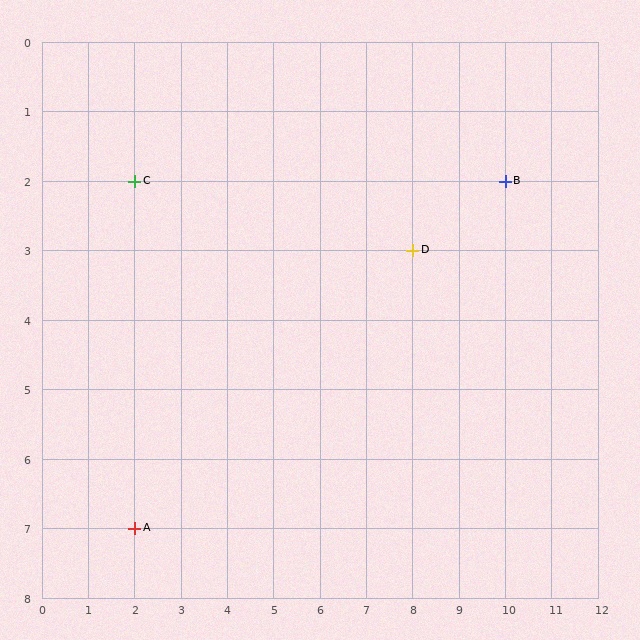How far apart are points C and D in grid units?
Points C and D are 6 columns and 1 row apart (about 6.1 grid units diagonally).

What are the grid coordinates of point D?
Point D is at grid coordinates (8, 3).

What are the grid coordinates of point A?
Point A is at grid coordinates (2, 7).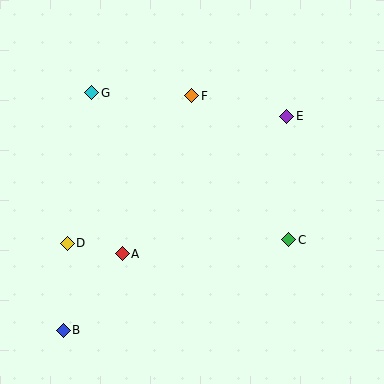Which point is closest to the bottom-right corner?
Point C is closest to the bottom-right corner.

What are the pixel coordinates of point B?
Point B is at (63, 330).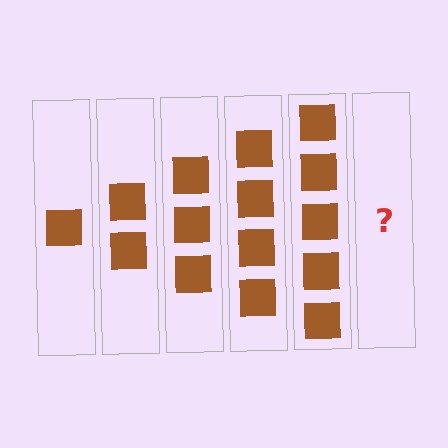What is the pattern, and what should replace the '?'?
The pattern is that each step adds one more square. The '?' should be 6 squares.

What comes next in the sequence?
The next element should be 6 squares.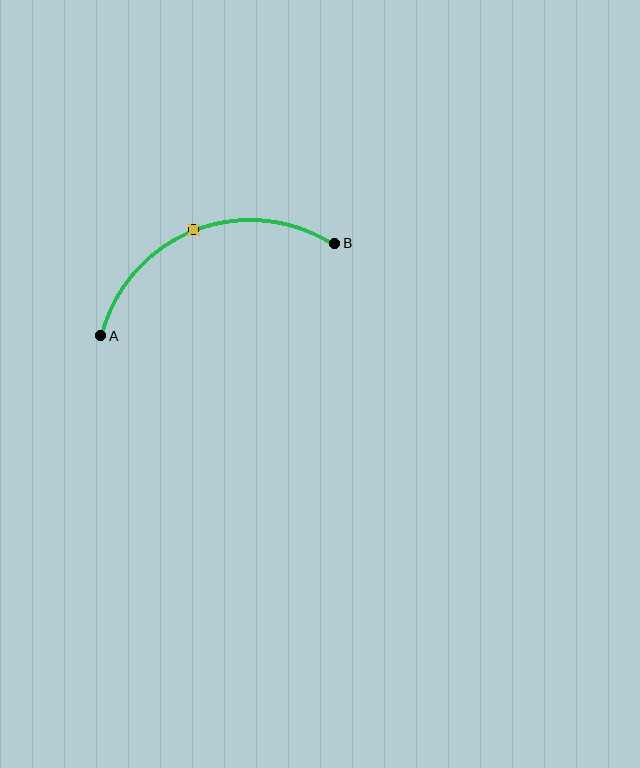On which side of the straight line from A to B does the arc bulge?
The arc bulges above the straight line connecting A and B.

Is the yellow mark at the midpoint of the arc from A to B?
Yes. The yellow mark lies on the arc at equal arc-length from both A and B — it is the arc midpoint.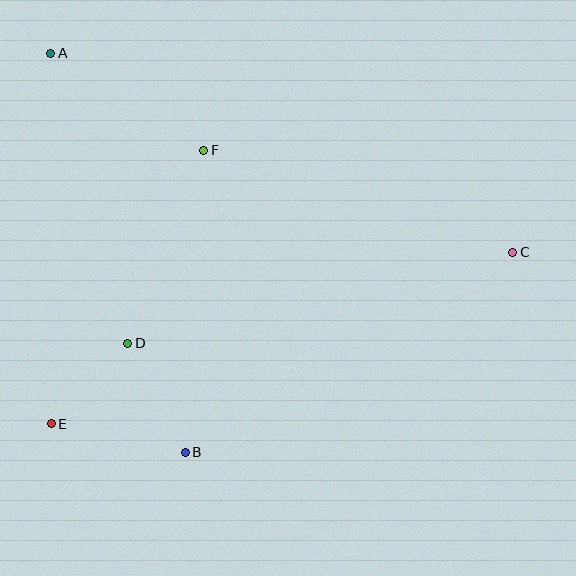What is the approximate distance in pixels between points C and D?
The distance between C and D is approximately 396 pixels.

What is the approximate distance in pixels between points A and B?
The distance between A and B is approximately 421 pixels.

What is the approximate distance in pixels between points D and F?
The distance between D and F is approximately 207 pixels.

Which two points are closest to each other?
Points D and E are closest to each other.